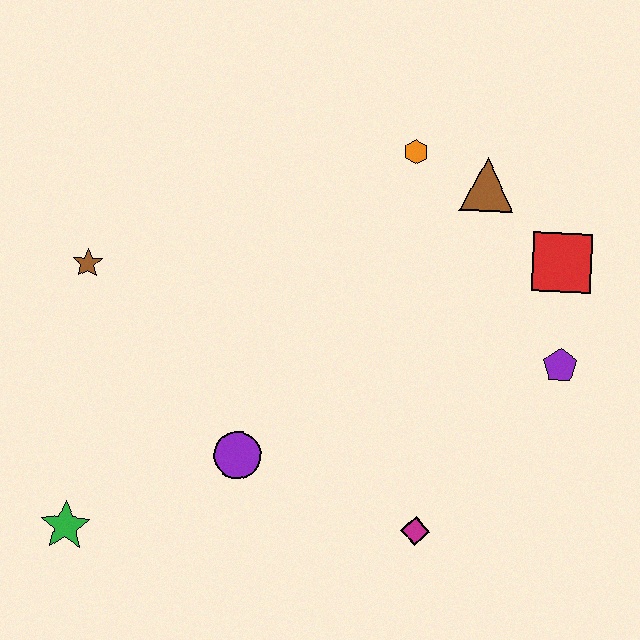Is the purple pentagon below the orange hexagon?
Yes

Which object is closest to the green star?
The purple circle is closest to the green star.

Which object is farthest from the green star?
The red square is farthest from the green star.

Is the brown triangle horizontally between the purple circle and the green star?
No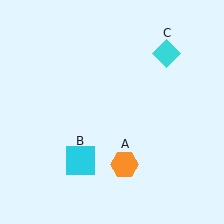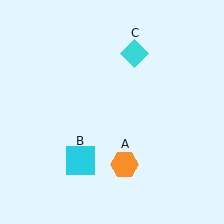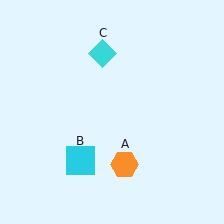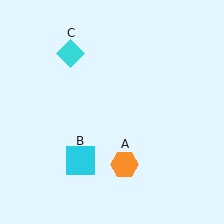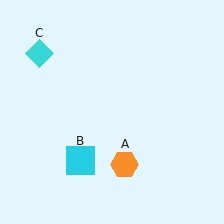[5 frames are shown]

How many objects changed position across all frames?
1 object changed position: cyan diamond (object C).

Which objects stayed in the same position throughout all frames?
Orange hexagon (object A) and cyan square (object B) remained stationary.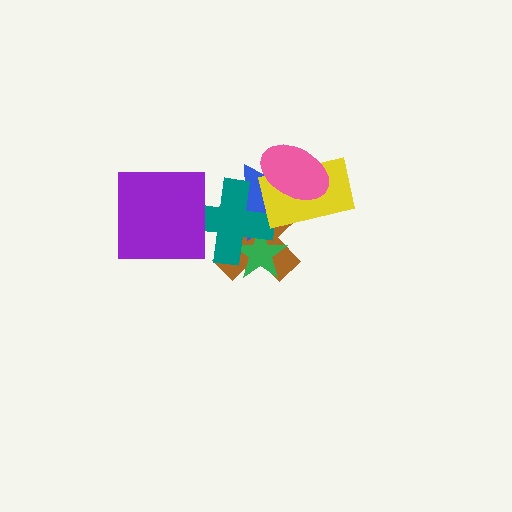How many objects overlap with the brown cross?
5 objects overlap with the brown cross.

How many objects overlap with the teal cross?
4 objects overlap with the teal cross.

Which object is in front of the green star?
The teal cross is in front of the green star.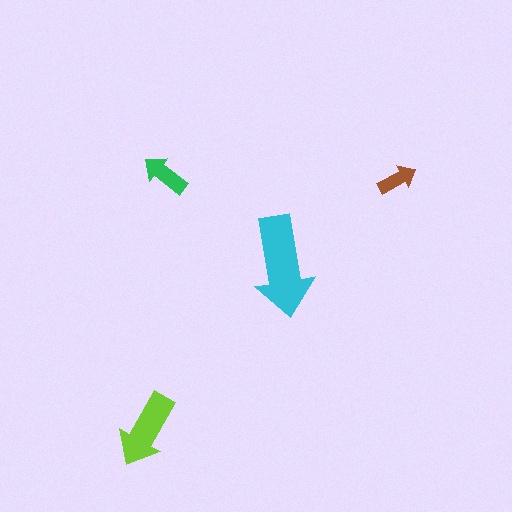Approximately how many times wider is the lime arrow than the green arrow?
About 1.5 times wider.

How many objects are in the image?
There are 4 objects in the image.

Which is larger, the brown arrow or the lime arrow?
The lime one.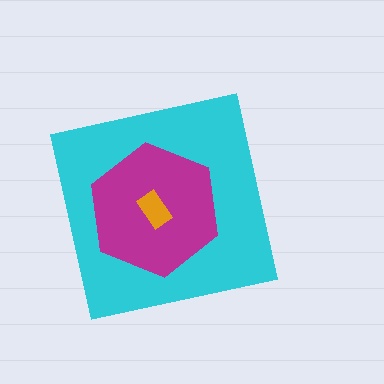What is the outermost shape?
The cyan square.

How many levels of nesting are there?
3.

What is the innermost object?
The orange rectangle.